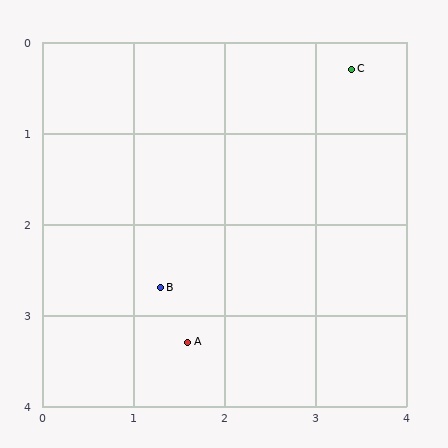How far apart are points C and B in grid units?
Points C and B are about 3.2 grid units apart.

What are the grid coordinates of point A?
Point A is at approximately (1.6, 3.3).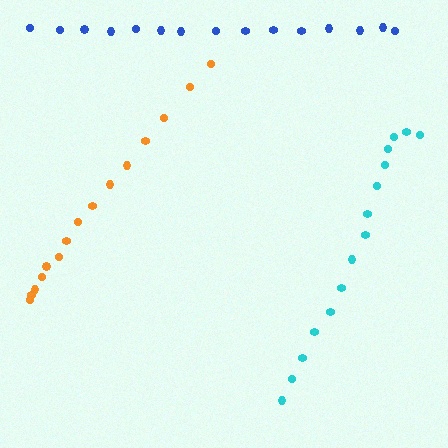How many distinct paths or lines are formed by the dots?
There are 3 distinct paths.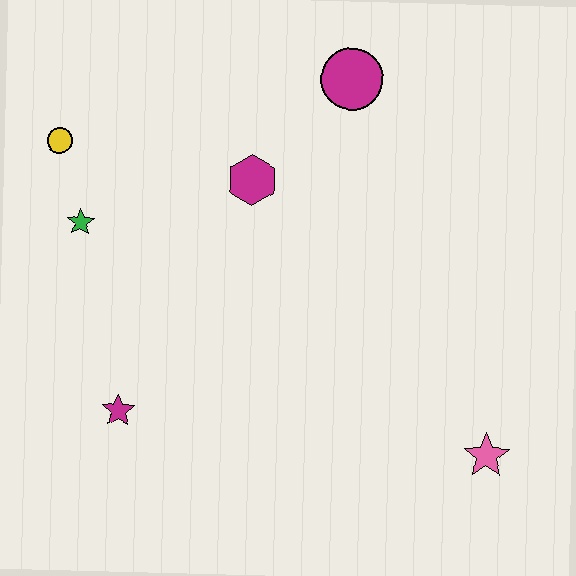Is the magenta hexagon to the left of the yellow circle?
No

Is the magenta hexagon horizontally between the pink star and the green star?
Yes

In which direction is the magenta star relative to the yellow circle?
The magenta star is below the yellow circle.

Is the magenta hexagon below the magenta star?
No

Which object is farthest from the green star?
The pink star is farthest from the green star.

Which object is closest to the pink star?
The magenta hexagon is closest to the pink star.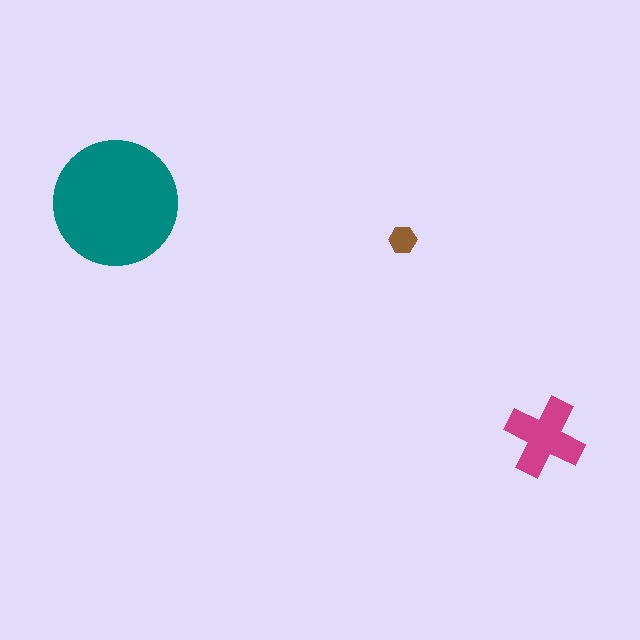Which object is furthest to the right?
The magenta cross is rightmost.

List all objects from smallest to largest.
The brown hexagon, the magenta cross, the teal circle.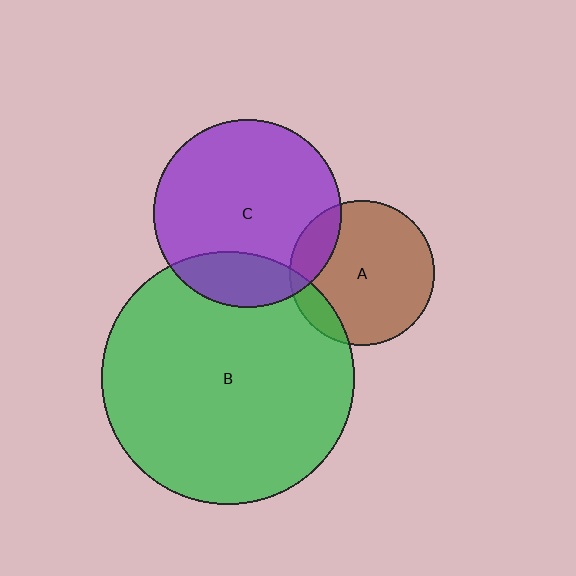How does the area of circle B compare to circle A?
Approximately 3.0 times.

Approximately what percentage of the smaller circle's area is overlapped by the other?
Approximately 15%.